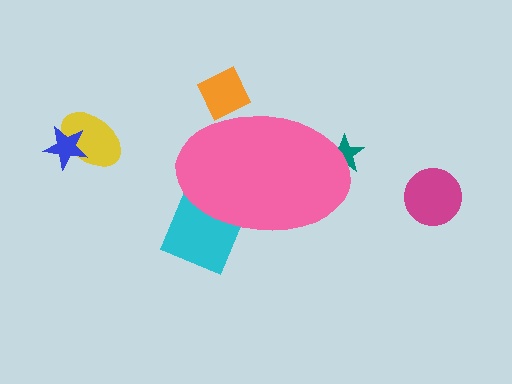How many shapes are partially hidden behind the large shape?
3 shapes are partially hidden.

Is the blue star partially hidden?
No, the blue star is fully visible.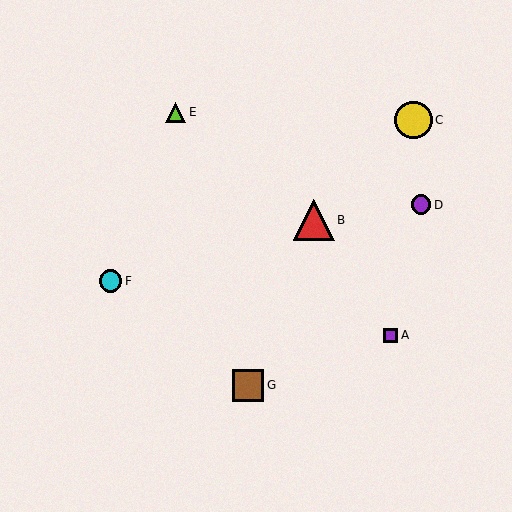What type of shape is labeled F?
Shape F is a cyan circle.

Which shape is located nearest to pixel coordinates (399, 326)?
The purple square (labeled A) at (391, 335) is nearest to that location.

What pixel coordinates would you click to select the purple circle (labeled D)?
Click at (421, 205) to select the purple circle D.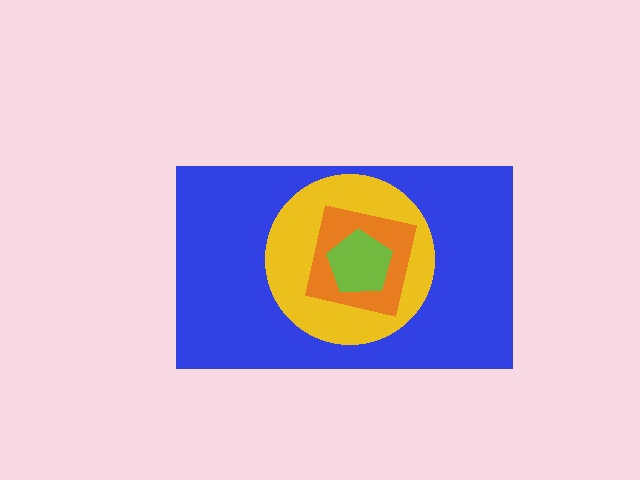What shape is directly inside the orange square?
The lime pentagon.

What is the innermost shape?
The lime pentagon.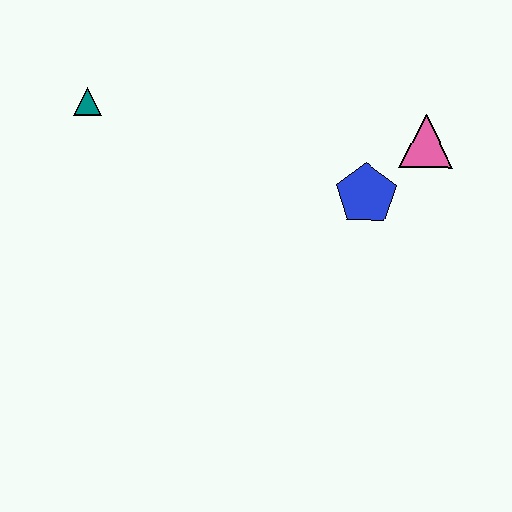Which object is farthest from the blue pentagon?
The teal triangle is farthest from the blue pentagon.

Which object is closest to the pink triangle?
The blue pentagon is closest to the pink triangle.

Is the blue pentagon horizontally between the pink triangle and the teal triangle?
Yes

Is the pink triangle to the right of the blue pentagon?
Yes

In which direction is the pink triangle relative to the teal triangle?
The pink triangle is to the right of the teal triangle.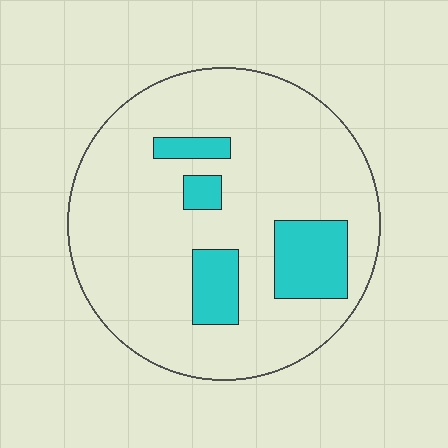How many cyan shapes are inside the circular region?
4.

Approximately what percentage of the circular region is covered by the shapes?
Approximately 15%.